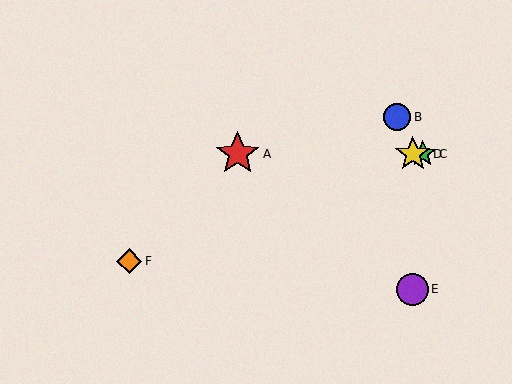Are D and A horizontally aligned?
Yes, both are at y≈154.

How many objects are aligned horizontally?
3 objects (A, C, D) are aligned horizontally.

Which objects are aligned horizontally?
Objects A, C, D are aligned horizontally.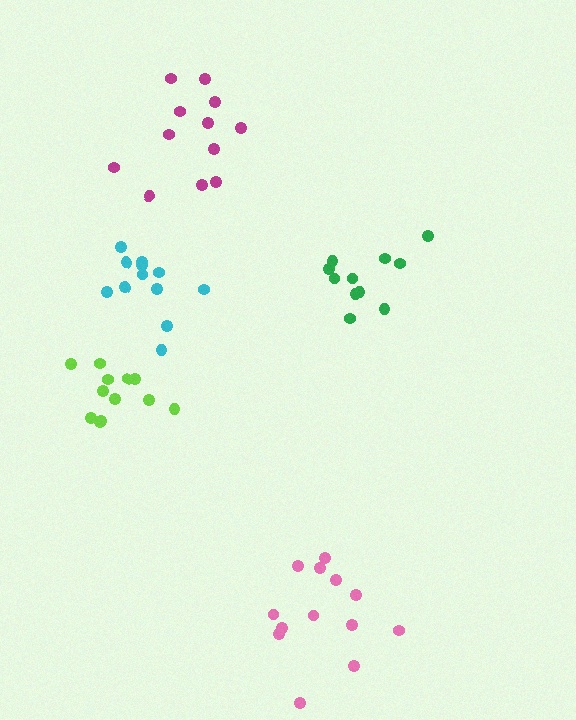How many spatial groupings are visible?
There are 5 spatial groupings.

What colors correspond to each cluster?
The clusters are colored: green, pink, magenta, cyan, lime.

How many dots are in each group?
Group 1: 11 dots, Group 2: 13 dots, Group 3: 12 dots, Group 4: 12 dots, Group 5: 12 dots (60 total).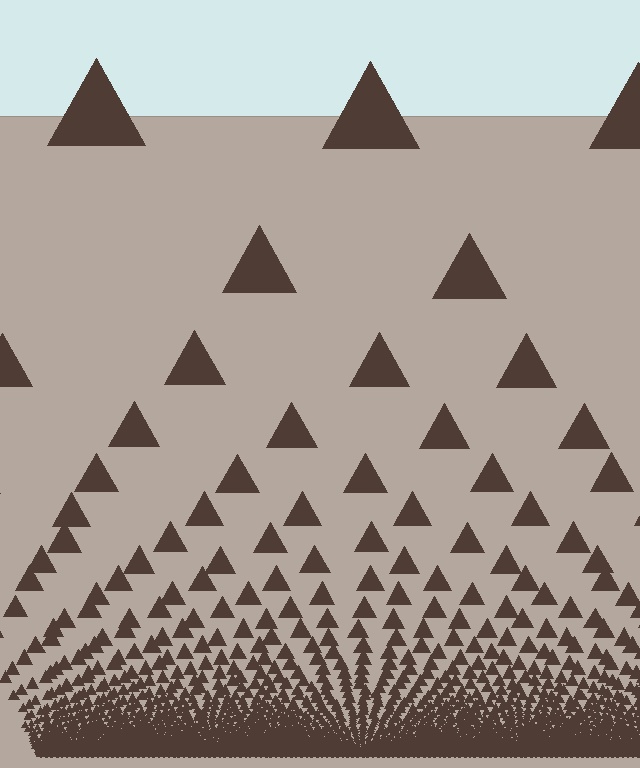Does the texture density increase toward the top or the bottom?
Density increases toward the bottom.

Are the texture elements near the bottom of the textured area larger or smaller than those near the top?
Smaller. The gradient is inverted — elements near the bottom are smaller and denser.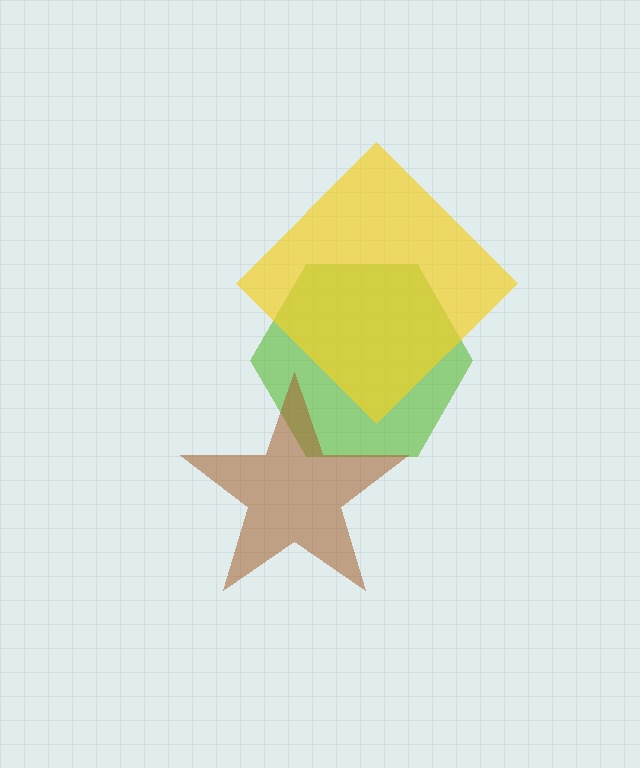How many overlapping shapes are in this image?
There are 3 overlapping shapes in the image.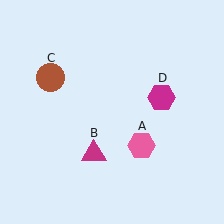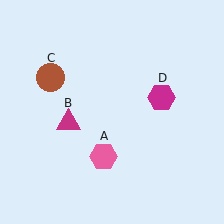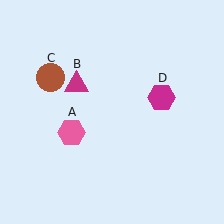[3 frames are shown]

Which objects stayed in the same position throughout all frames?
Brown circle (object C) and magenta hexagon (object D) remained stationary.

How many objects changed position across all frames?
2 objects changed position: pink hexagon (object A), magenta triangle (object B).